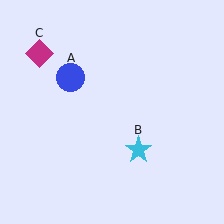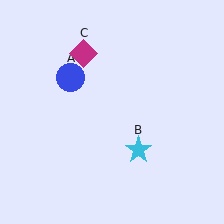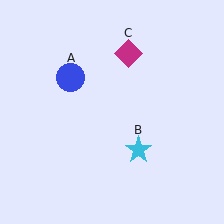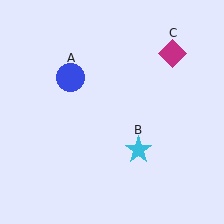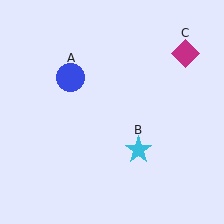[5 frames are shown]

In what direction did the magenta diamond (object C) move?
The magenta diamond (object C) moved right.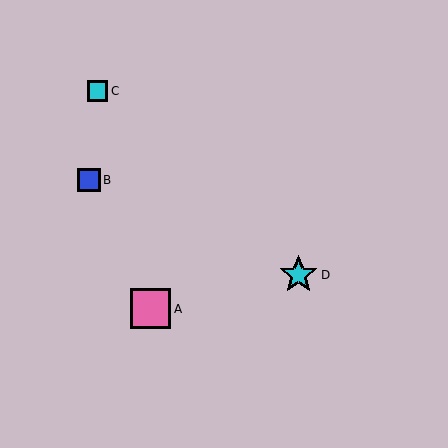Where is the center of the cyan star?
The center of the cyan star is at (298, 275).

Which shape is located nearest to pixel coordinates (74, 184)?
The blue square (labeled B) at (89, 180) is nearest to that location.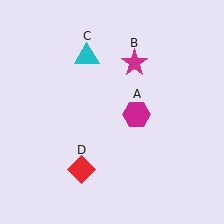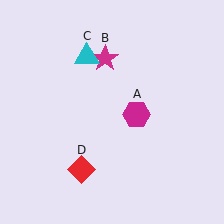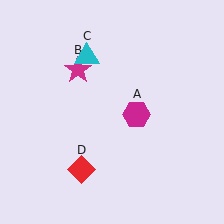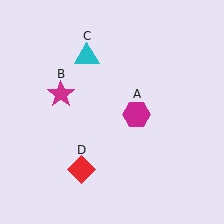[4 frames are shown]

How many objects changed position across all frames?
1 object changed position: magenta star (object B).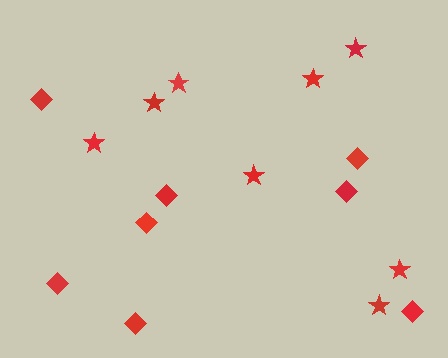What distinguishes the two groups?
There are 2 groups: one group of diamonds (8) and one group of stars (8).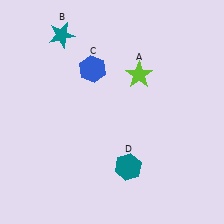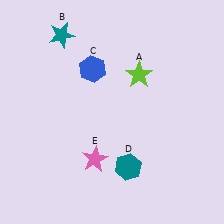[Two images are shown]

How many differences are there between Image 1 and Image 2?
There is 1 difference between the two images.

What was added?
A pink star (E) was added in Image 2.